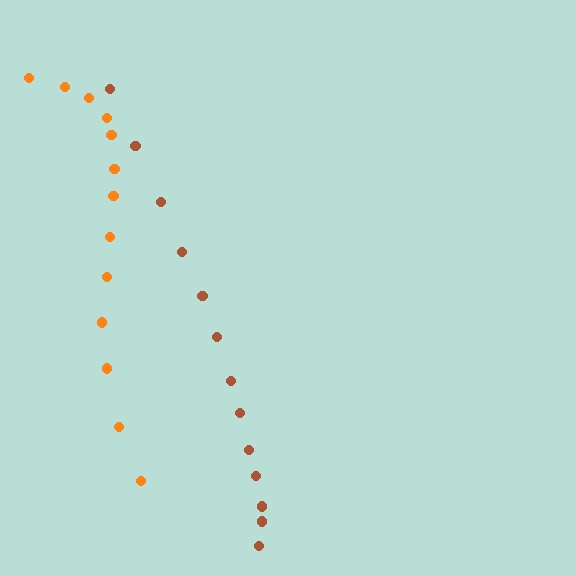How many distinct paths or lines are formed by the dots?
There are 2 distinct paths.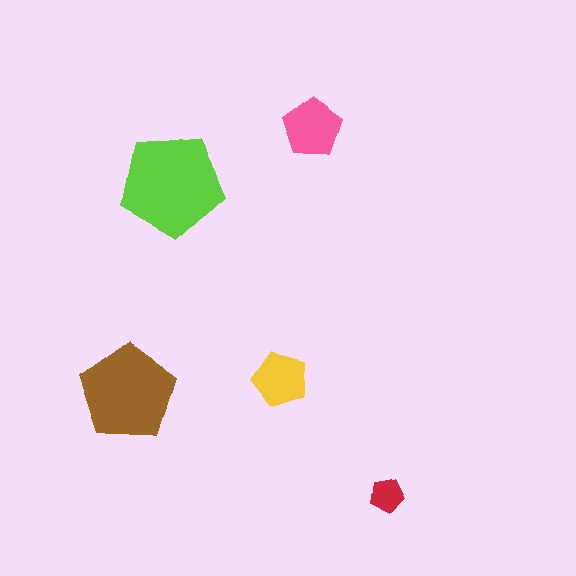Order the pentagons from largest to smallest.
the lime one, the brown one, the pink one, the yellow one, the red one.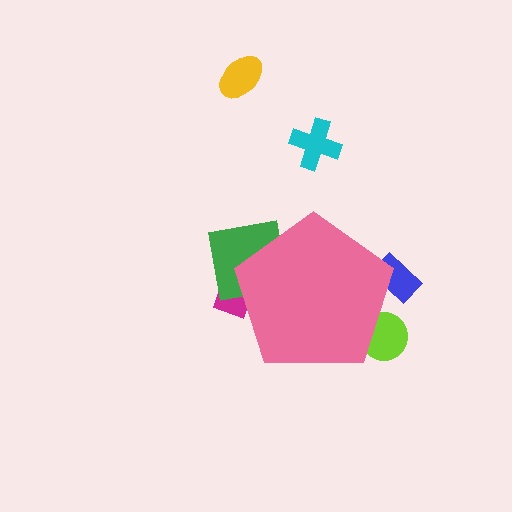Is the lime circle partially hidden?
Yes, the lime circle is partially hidden behind the pink pentagon.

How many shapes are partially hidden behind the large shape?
4 shapes are partially hidden.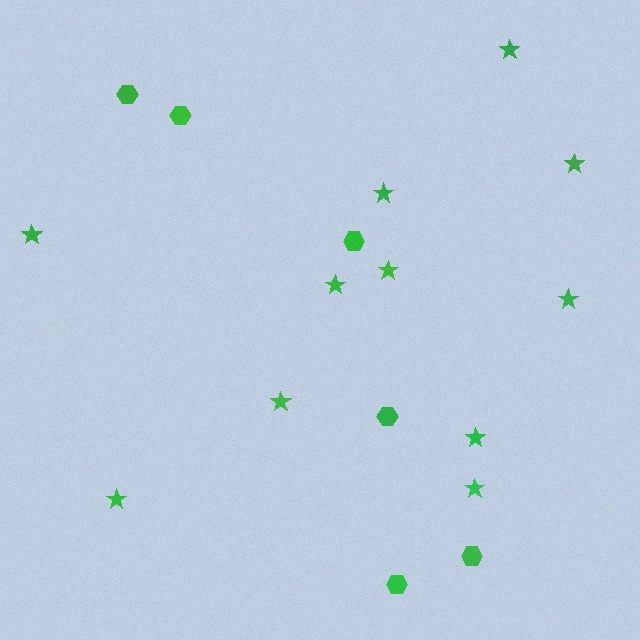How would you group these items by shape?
There are 2 groups: one group of hexagons (6) and one group of stars (11).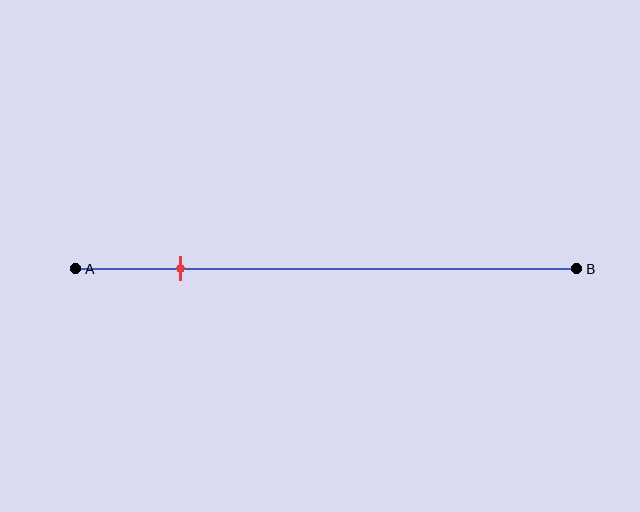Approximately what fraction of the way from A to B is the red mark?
The red mark is approximately 20% of the way from A to B.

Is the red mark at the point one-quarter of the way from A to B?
No, the mark is at about 20% from A, not at the 25% one-quarter point.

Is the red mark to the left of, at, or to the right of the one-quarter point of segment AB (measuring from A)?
The red mark is to the left of the one-quarter point of segment AB.